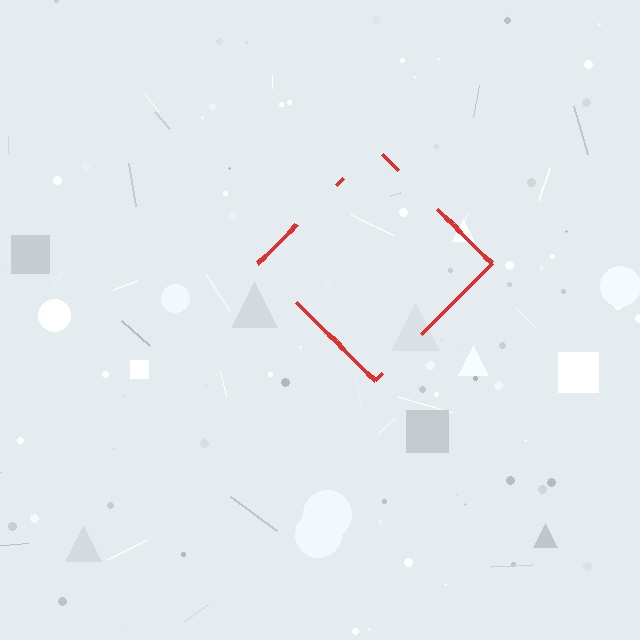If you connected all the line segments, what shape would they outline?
They would outline a diamond.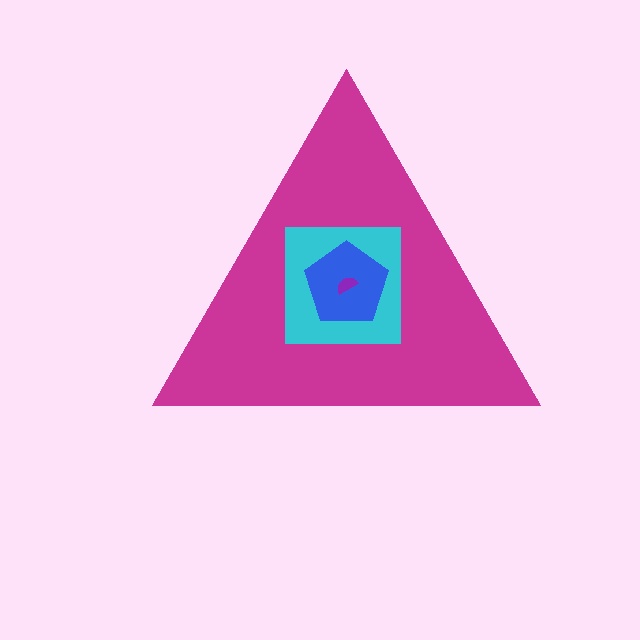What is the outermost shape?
The magenta triangle.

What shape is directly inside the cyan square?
The blue pentagon.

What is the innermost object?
The purple semicircle.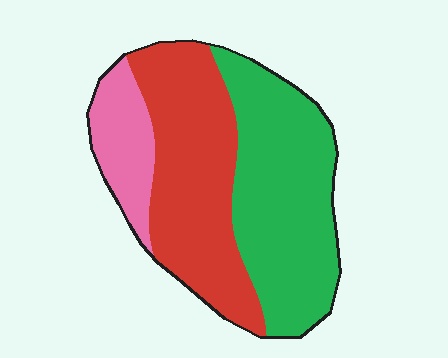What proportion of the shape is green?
Green covers 44% of the shape.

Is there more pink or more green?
Green.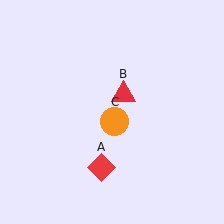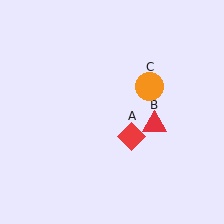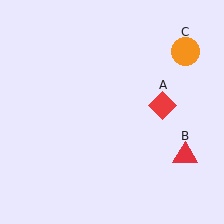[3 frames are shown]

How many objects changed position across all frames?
3 objects changed position: red diamond (object A), red triangle (object B), orange circle (object C).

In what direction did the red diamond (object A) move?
The red diamond (object A) moved up and to the right.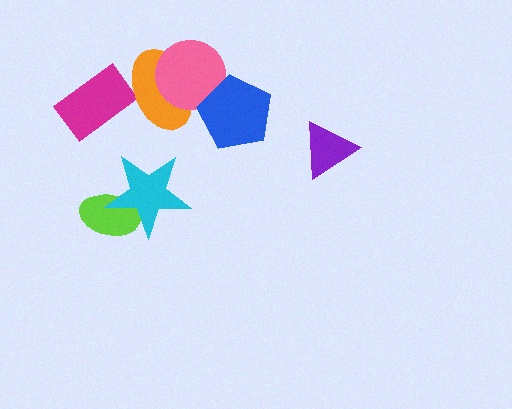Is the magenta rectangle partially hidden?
Yes, it is partially covered by another shape.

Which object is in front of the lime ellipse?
The cyan star is in front of the lime ellipse.